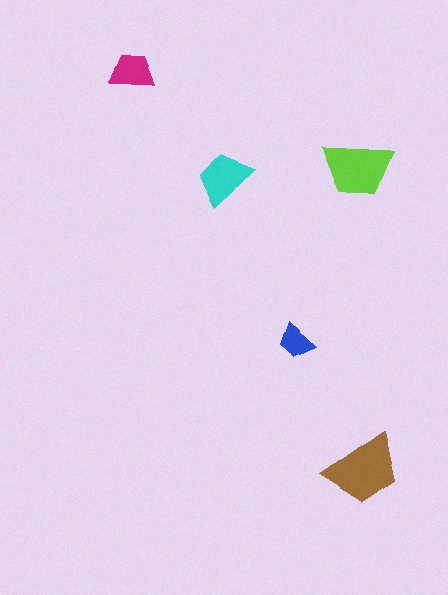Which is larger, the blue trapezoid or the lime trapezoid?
The lime one.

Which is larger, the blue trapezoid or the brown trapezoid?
The brown one.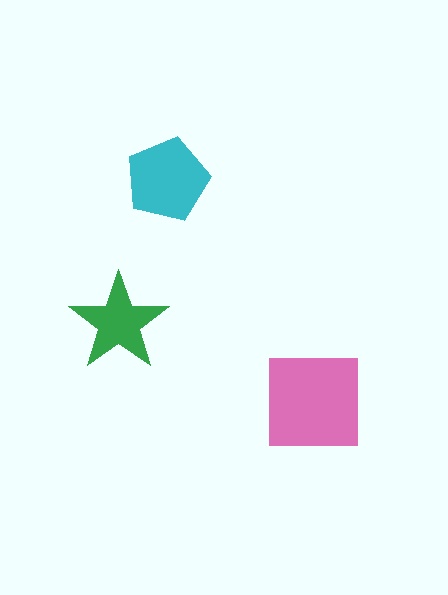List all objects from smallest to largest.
The green star, the cyan pentagon, the pink square.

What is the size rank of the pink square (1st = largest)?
1st.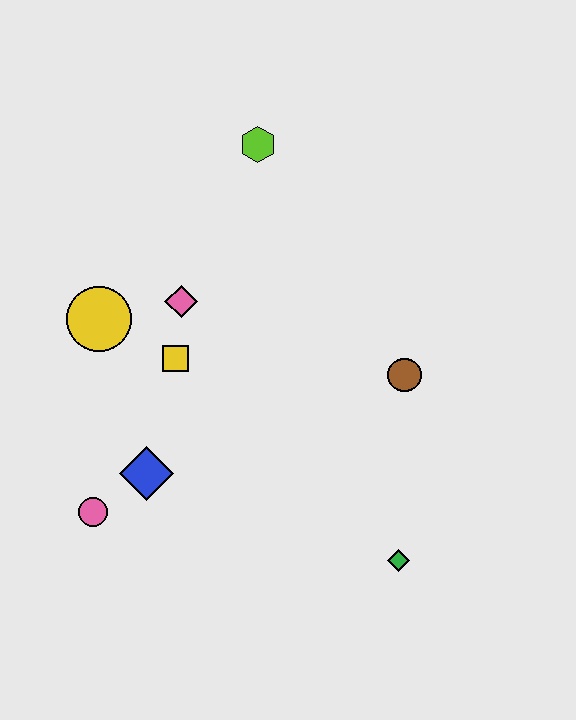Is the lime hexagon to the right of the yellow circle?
Yes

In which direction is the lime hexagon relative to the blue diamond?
The lime hexagon is above the blue diamond.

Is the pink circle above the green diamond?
Yes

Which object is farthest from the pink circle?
The lime hexagon is farthest from the pink circle.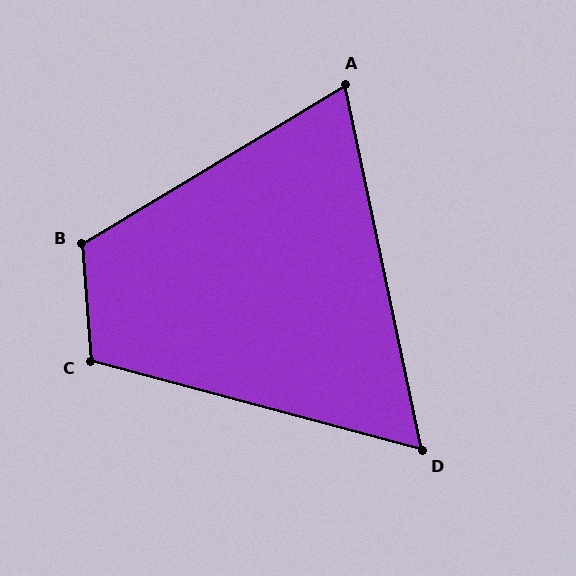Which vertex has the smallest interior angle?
D, at approximately 63 degrees.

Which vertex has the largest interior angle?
B, at approximately 117 degrees.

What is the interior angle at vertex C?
Approximately 109 degrees (obtuse).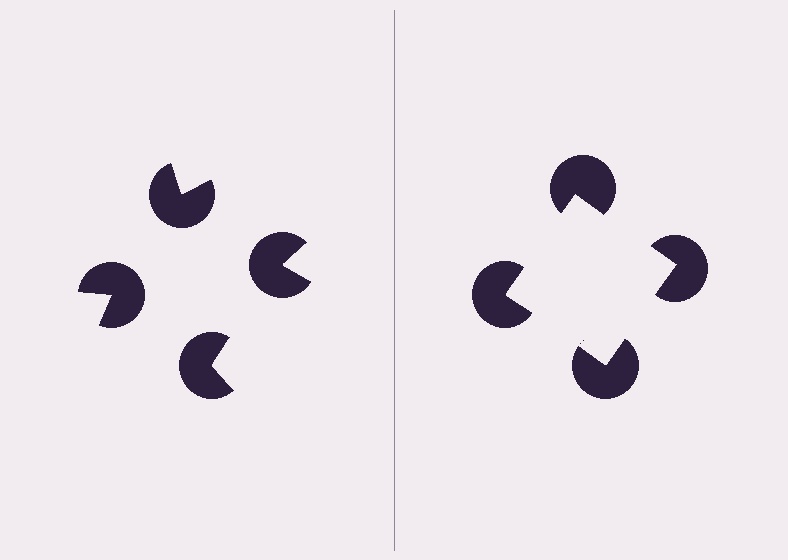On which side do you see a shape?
An illusory square appears on the right side. On the left side the wedge cuts are rotated, so no coherent shape forms.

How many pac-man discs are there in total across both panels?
8 — 4 on each side.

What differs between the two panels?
The pac-man discs are positioned identically on both sides; only the wedge orientations differ. On the right they align to a square; on the left they are misaligned.